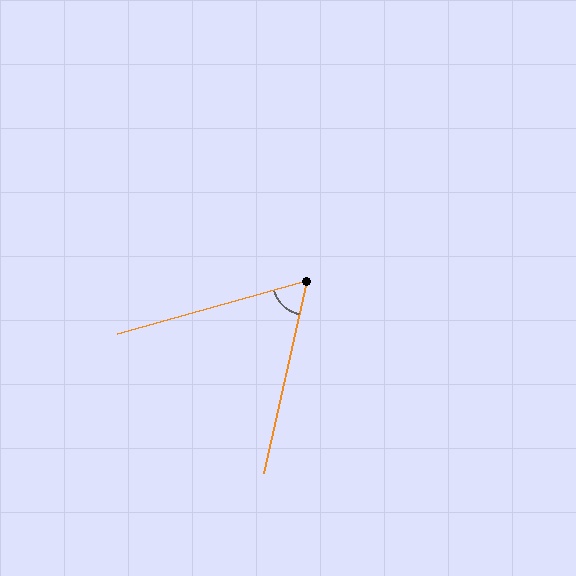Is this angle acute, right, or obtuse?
It is acute.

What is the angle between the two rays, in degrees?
Approximately 62 degrees.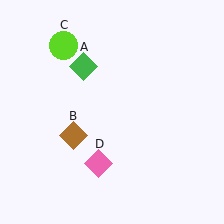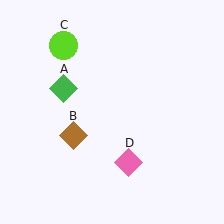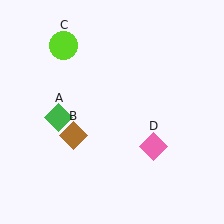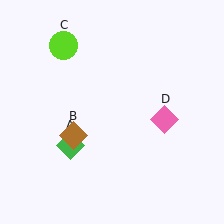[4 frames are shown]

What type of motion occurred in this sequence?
The green diamond (object A), pink diamond (object D) rotated counterclockwise around the center of the scene.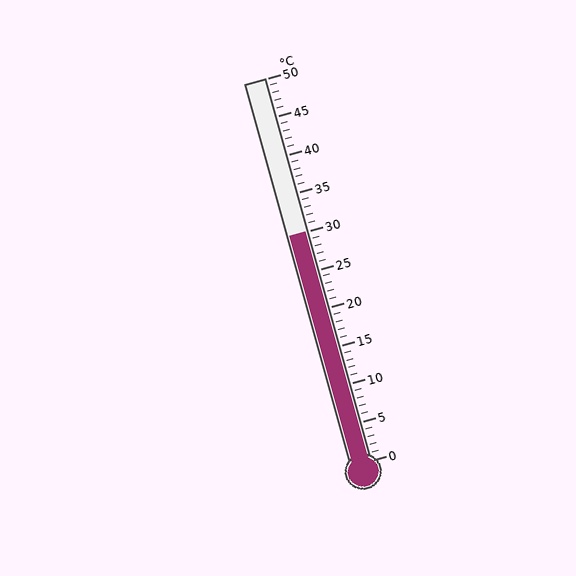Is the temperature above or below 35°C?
The temperature is below 35°C.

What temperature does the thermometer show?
The thermometer shows approximately 30°C.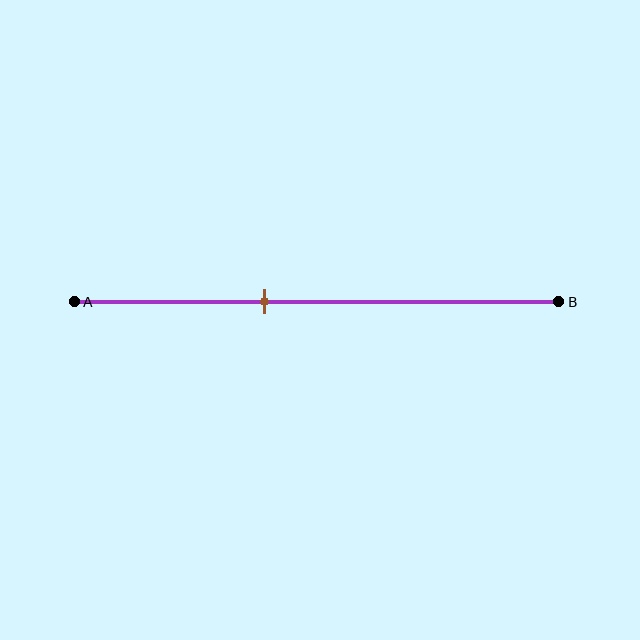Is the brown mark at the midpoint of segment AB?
No, the mark is at about 40% from A, not at the 50% midpoint.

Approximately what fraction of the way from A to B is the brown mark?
The brown mark is approximately 40% of the way from A to B.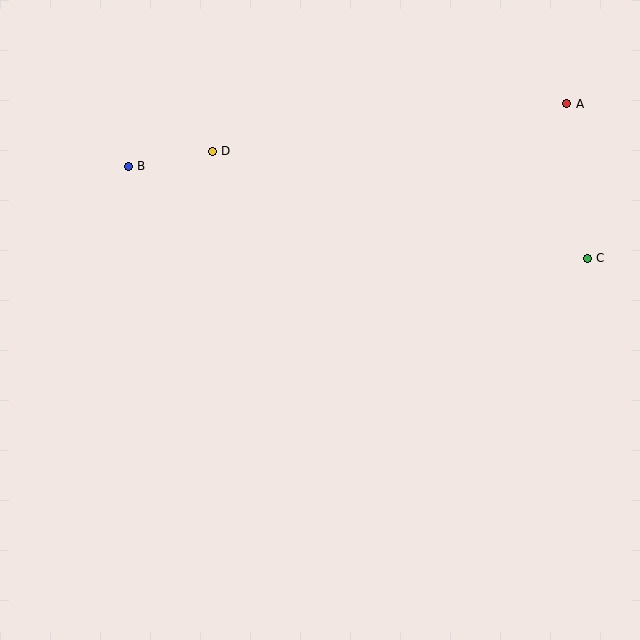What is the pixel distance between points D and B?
The distance between D and B is 86 pixels.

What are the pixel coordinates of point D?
Point D is at (212, 151).